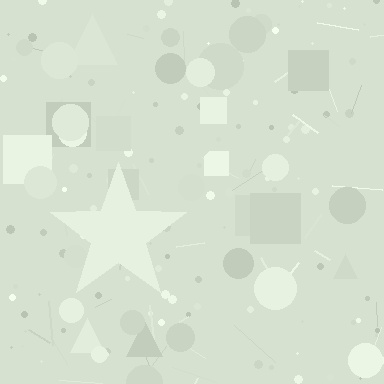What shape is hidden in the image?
A star is hidden in the image.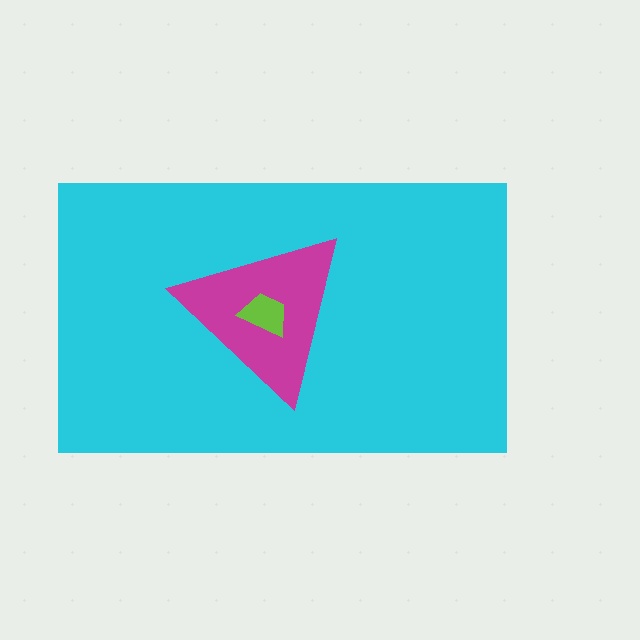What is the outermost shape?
The cyan rectangle.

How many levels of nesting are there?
3.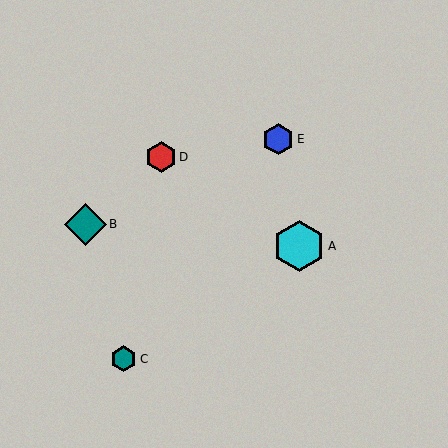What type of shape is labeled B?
Shape B is a teal diamond.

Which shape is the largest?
The cyan hexagon (labeled A) is the largest.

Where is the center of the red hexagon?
The center of the red hexagon is at (161, 157).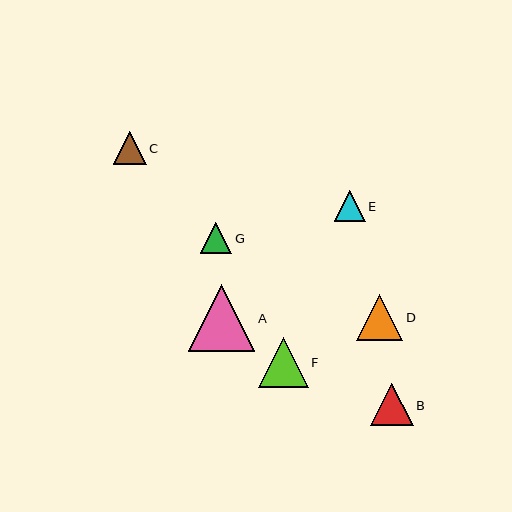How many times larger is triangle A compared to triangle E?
Triangle A is approximately 2.1 times the size of triangle E.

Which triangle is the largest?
Triangle A is the largest with a size of approximately 66 pixels.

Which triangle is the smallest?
Triangle E is the smallest with a size of approximately 31 pixels.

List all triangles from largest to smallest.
From largest to smallest: A, F, D, B, C, G, E.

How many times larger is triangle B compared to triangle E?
Triangle B is approximately 1.4 times the size of triangle E.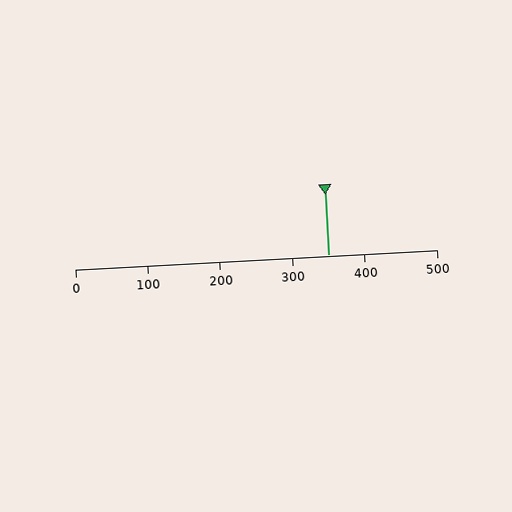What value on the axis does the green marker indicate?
The marker indicates approximately 350.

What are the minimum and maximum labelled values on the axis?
The axis runs from 0 to 500.